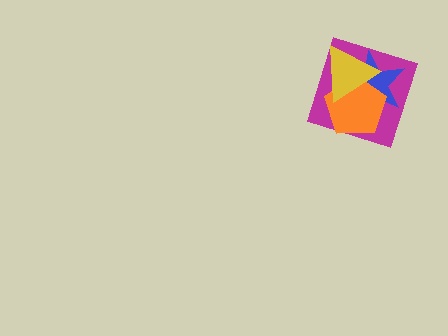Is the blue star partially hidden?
Yes, it is partially covered by another shape.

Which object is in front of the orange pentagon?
The yellow triangle is in front of the orange pentagon.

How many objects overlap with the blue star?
3 objects overlap with the blue star.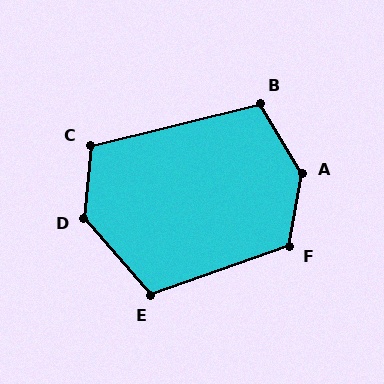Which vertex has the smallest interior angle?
B, at approximately 107 degrees.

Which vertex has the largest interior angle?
A, at approximately 139 degrees.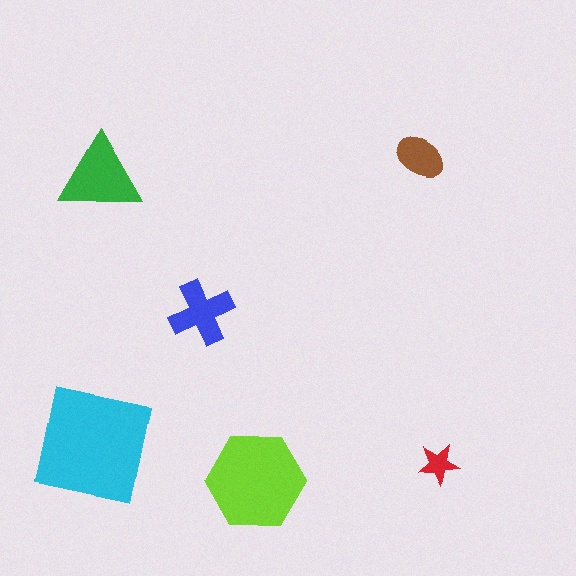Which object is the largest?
The cyan square.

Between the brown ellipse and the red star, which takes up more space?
The brown ellipse.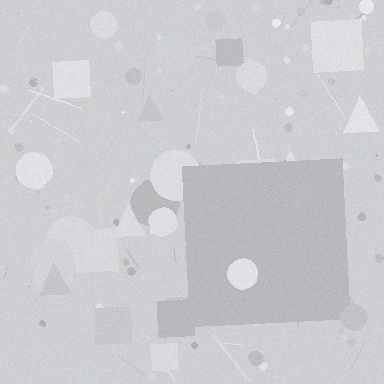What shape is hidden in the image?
A square is hidden in the image.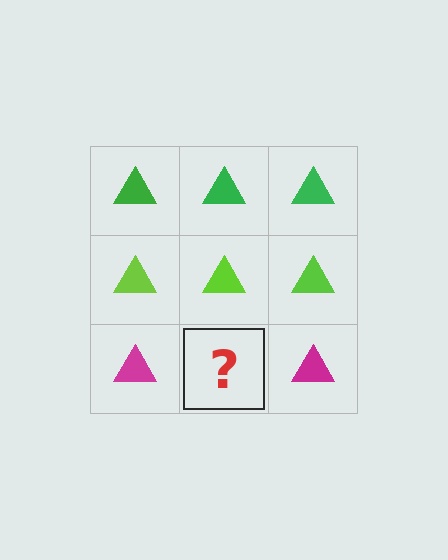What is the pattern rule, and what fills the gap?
The rule is that each row has a consistent color. The gap should be filled with a magenta triangle.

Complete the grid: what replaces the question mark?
The question mark should be replaced with a magenta triangle.